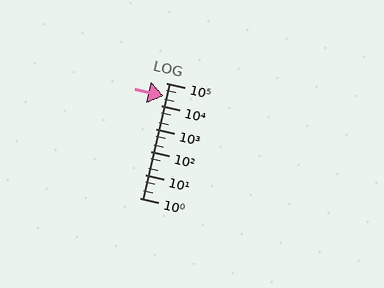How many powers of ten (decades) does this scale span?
The scale spans 5 decades, from 1 to 100000.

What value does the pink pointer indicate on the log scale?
The pointer indicates approximately 28000.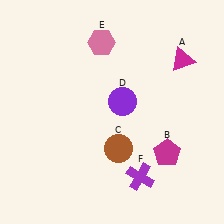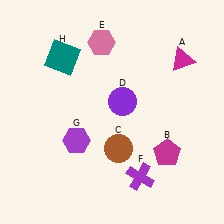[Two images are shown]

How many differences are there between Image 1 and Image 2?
There are 2 differences between the two images.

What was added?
A purple hexagon (G), a teal square (H) were added in Image 2.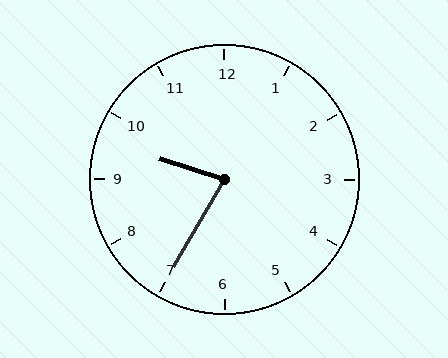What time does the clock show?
9:35.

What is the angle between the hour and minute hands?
Approximately 78 degrees.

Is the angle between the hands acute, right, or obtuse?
It is acute.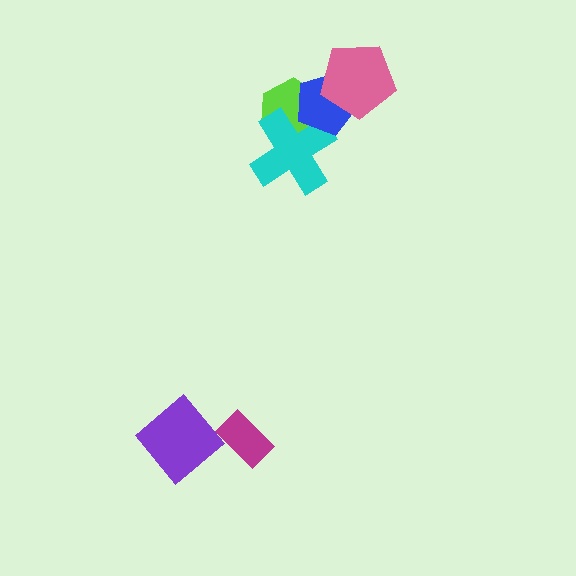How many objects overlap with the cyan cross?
2 objects overlap with the cyan cross.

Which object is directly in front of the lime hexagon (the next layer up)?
The cyan cross is directly in front of the lime hexagon.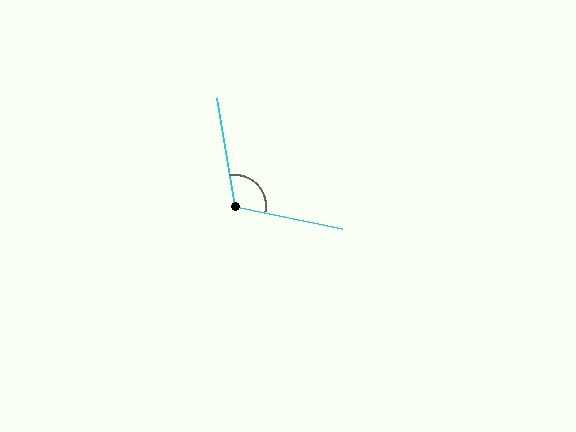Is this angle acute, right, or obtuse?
It is obtuse.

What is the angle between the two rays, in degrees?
Approximately 111 degrees.